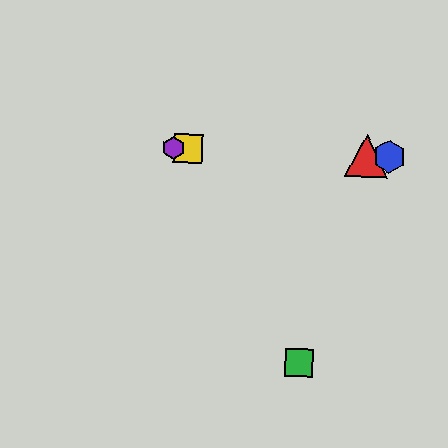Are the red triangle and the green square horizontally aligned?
No, the red triangle is at y≈156 and the green square is at y≈362.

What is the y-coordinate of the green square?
The green square is at y≈362.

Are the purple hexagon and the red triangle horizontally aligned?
Yes, both are at y≈148.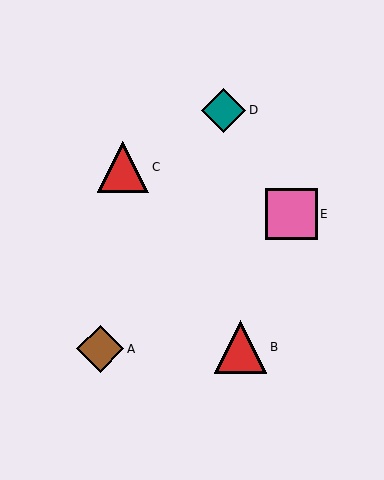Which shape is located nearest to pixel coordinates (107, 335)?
The brown diamond (labeled A) at (100, 349) is nearest to that location.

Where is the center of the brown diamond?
The center of the brown diamond is at (100, 349).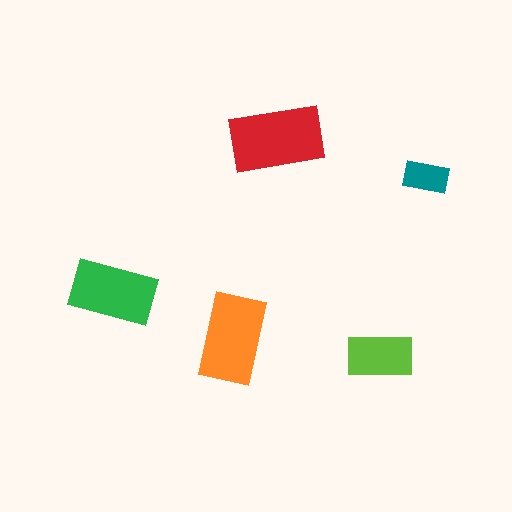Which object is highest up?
The red rectangle is topmost.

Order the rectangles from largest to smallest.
the red one, the orange one, the green one, the lime one, the teal one.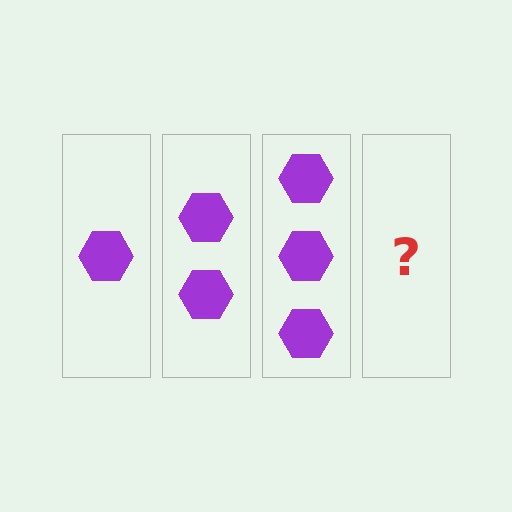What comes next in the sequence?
The next element should be 4 hexagons.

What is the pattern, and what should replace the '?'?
The pattern is that each step adds one more hexagon. The '?' should be 4 hexagons.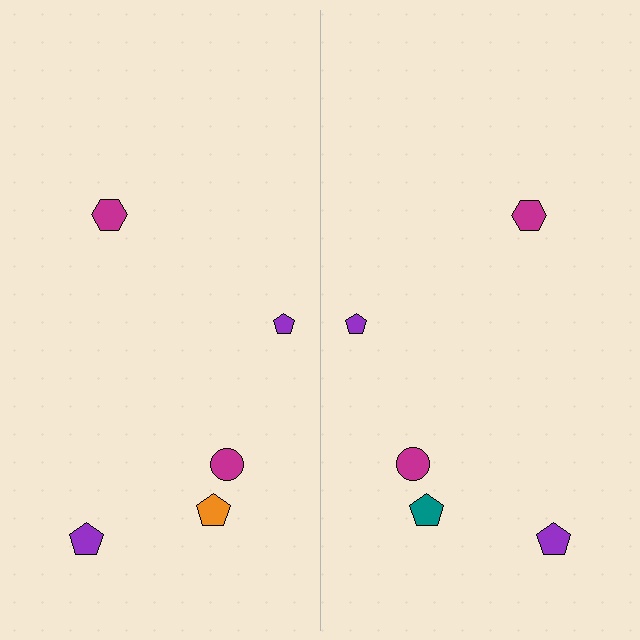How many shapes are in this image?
There are 10 shapes in this image.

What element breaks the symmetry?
The teal pentagon on the right side breaks the symmetry — its mirror counterpart is orange.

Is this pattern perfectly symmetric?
No, the pattern is not perfectly symmetric. The teal pentagon on the right side breaks the symmetry — its mirror counterpart is orange.